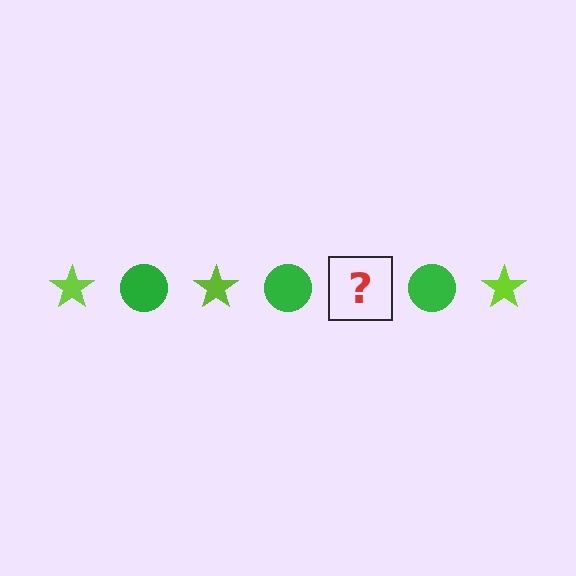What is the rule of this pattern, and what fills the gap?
The rule is that the pattern alternates between lime star and green circle. The gap should be filled with a lime star.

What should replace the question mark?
The question mark should be replaced with a lime star.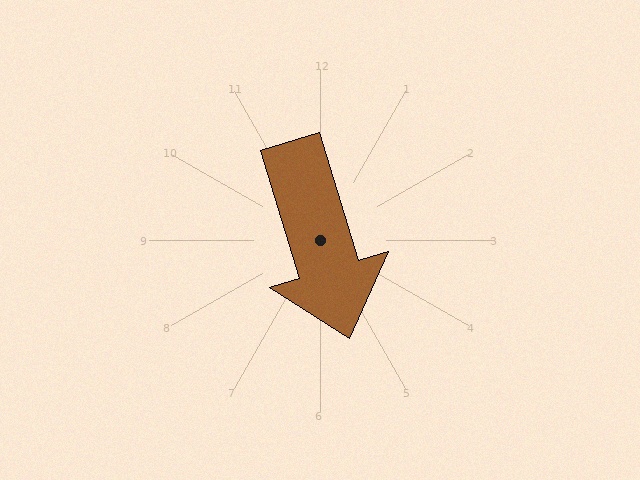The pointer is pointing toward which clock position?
Roughly 5 o'clock.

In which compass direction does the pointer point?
South.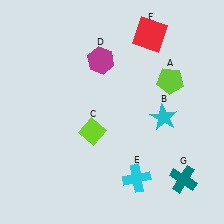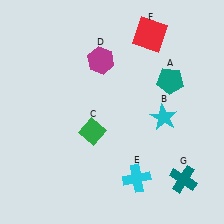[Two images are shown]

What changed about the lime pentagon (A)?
In Image 1, A is lime. In Image 2, it changed to teal.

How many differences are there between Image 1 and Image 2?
There are 2 differences between the two images.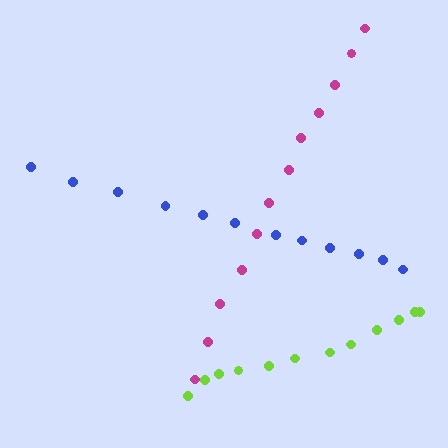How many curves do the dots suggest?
There are 3 distinct paths.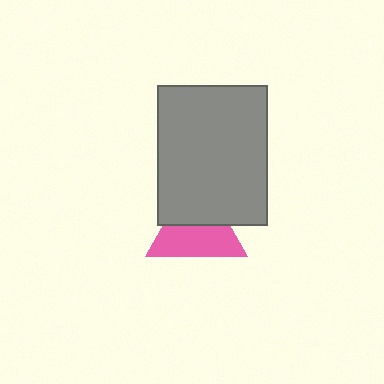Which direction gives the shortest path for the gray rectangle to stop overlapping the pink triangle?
Moving up gives the shortest separation.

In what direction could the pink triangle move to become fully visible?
The pink triangle could move down. That would shift it out from behind the gray rectangle entirely.